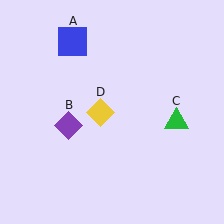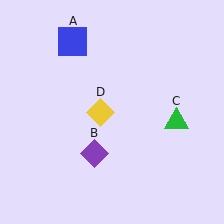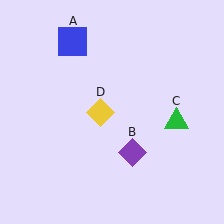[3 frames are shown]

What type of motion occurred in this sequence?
The purple diamond (object B) rotated counterclockwise around the center of the scene.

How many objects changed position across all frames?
1 object changed position: purple diamond (object B).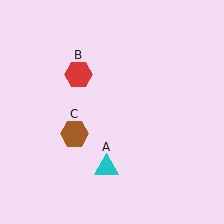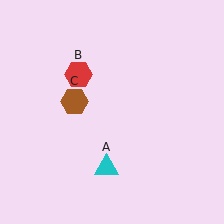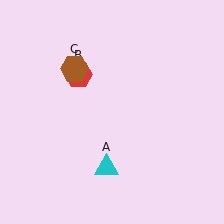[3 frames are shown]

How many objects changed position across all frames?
1 object changed position: brown hexagon (object C).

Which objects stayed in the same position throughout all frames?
Cyan triangle (object A) and red hexagon (object B) remained stationary.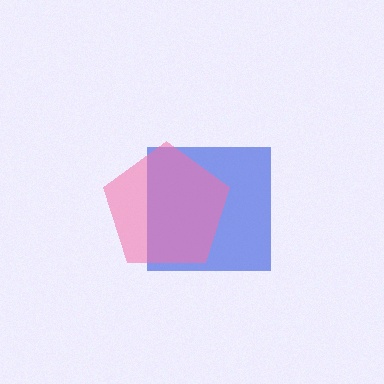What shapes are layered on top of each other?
The layered shapes are: a blue square, a pink pentagon.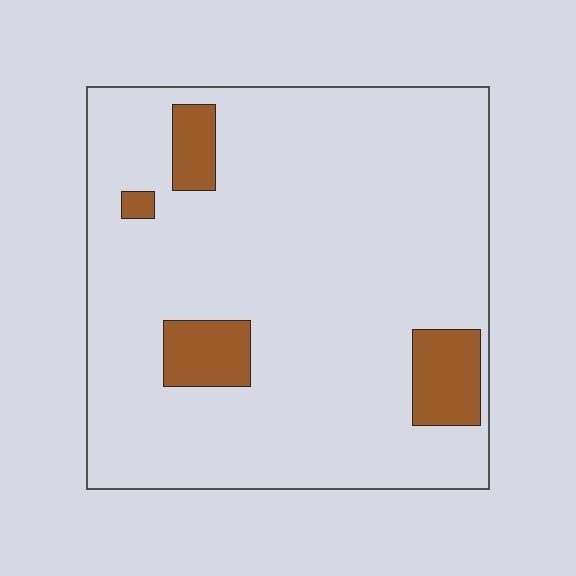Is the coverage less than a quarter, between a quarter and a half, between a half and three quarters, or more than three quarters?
Less than a quarter.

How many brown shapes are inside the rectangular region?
4.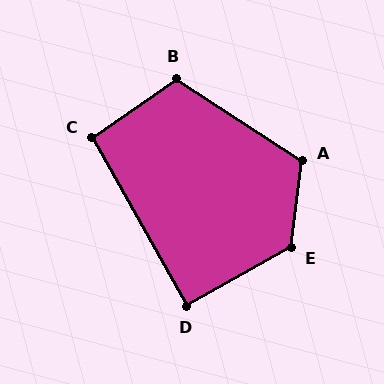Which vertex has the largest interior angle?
E, at approximately 126 degrees.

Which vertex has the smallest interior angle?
D, at approximately 91 degrees.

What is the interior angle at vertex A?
Approximately 116 degrees (obtuse).